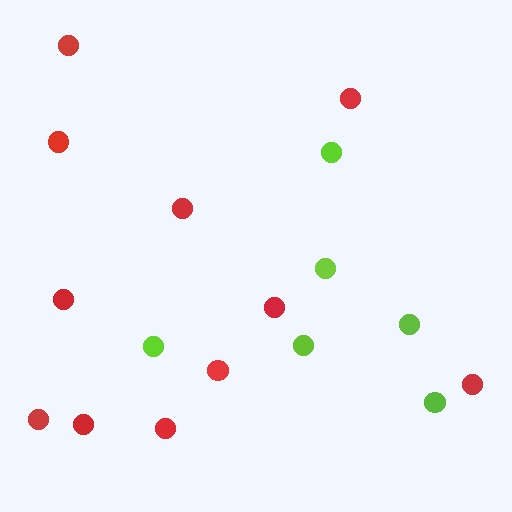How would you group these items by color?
There are 2 groups: one group of lime circles (6) and one group of red circles (11).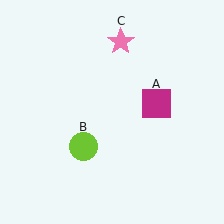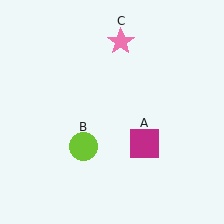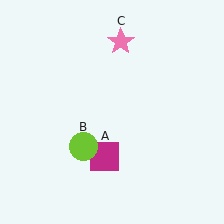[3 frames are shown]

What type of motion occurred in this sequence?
The magenta square (object A) rotated clockwise around the center of the scene.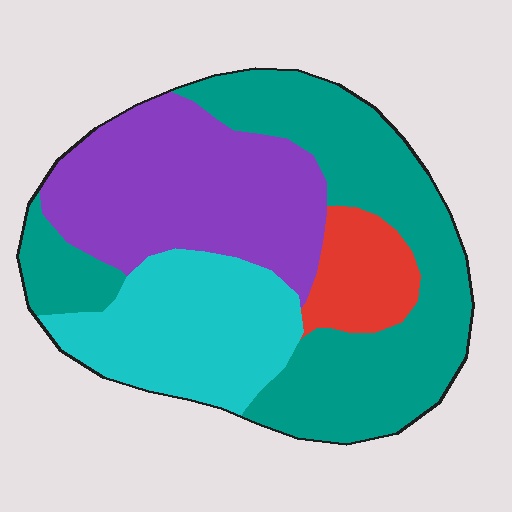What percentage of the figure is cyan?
Cyan takes up about one fifth (1/5) of the figure.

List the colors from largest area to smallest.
From largest to smallest: teal, purple, cyan, red.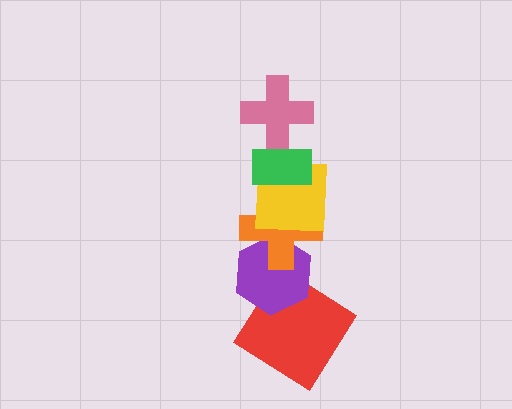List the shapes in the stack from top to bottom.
From top to bottom: the pink cross, the green rectangle, the yellow square, the orange cross, the purple hexagon, the red diamond.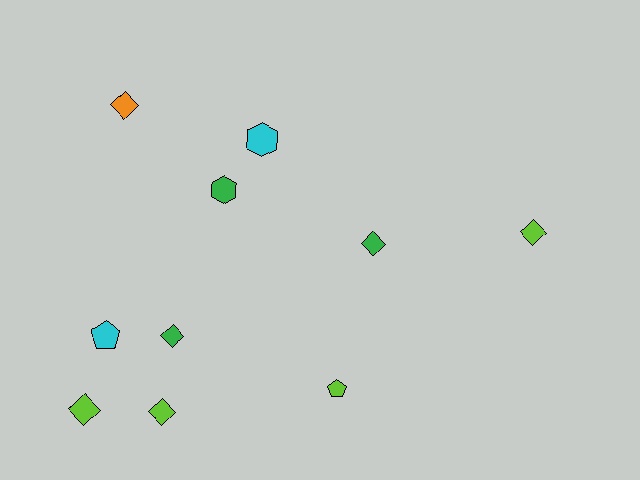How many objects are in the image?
There are 10 objects.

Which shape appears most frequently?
Diamond, with 6 objects.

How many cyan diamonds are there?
There are no cyan diamonds.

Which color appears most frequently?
Lime, with 4 objects.